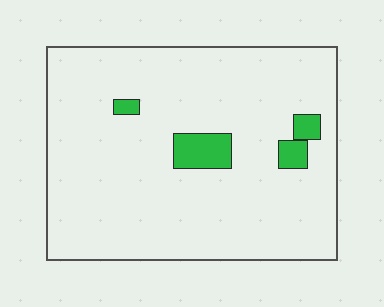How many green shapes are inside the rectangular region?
4.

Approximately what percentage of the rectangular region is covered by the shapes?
Approximately 5%.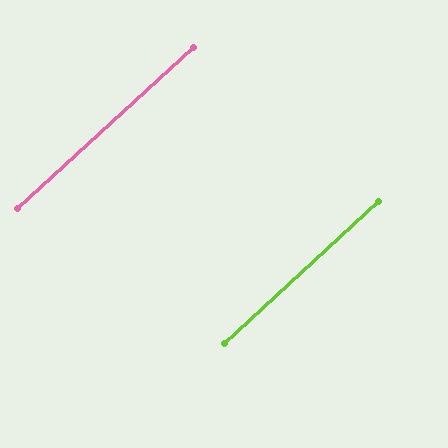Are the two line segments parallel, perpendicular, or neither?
Parallel — their directions differ by only 0.2°.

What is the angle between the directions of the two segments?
Approximately 0 degrees.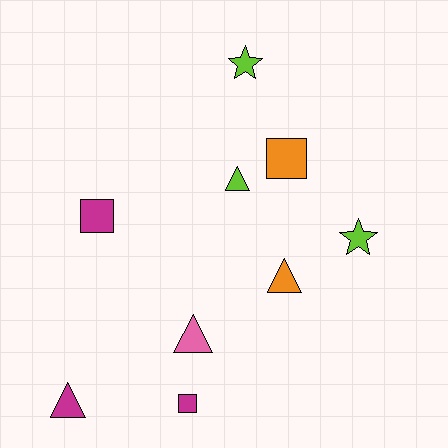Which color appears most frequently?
Lime, with 3 objects.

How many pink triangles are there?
There is 1 pink triangle.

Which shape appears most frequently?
Triangle, with 4 objects.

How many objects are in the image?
There are 9 objects.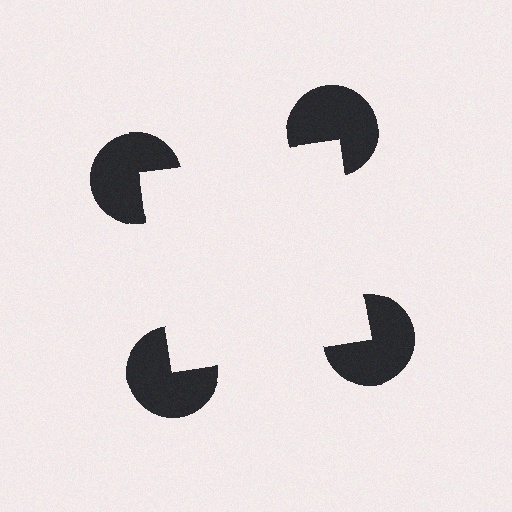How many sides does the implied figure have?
4 sides.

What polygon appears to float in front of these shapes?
An illusory square — its edges are inferred from the aligned wedge cuts in the pac-man discs, not physically drawn.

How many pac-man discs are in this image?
There are 4 — one at each vertex of the illusory square.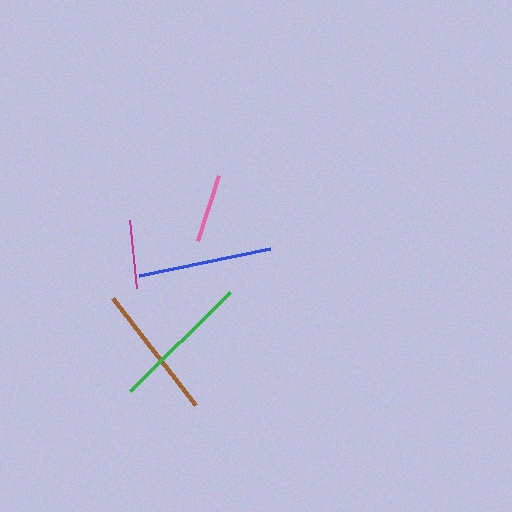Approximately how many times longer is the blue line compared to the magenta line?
The blue line is approximately 1.9 times the length of the magenta line.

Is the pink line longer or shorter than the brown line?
The brown line is longer than the pink line.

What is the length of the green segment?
The green segment is approximately 141 pixels long.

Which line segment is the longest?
The green line is the longest at approximately 141 pixels.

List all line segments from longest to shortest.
From longest to shortest: green, brown, blue, magenta, pink.